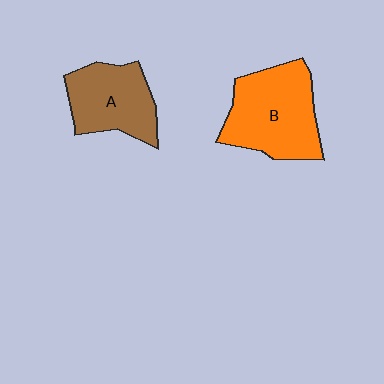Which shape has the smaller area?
Shape A (brown).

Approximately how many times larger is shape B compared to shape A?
Approximately 1.3 times.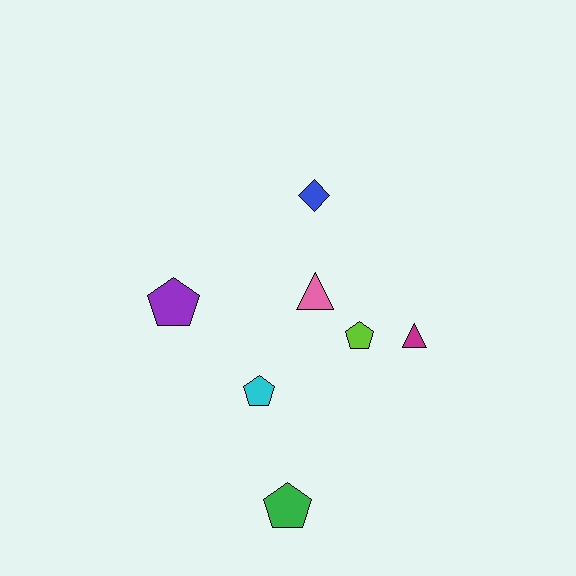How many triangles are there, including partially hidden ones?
There are 2 triangles.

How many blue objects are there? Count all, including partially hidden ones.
There is 1 blue object.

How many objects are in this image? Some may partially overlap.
There are 7 objects.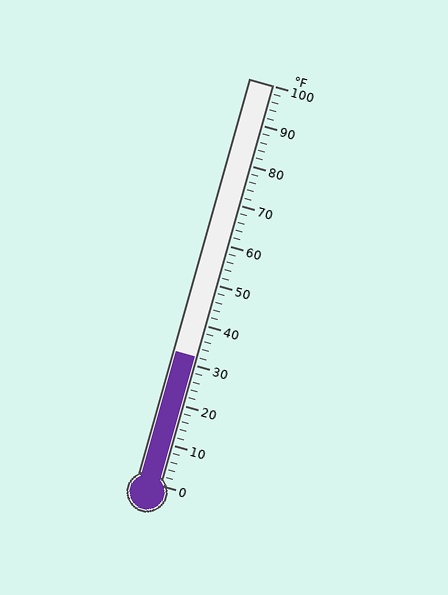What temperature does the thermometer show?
The thermometer shows approximately 32°F.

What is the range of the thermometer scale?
The thermometer scale ranges from 0°F to 100°F.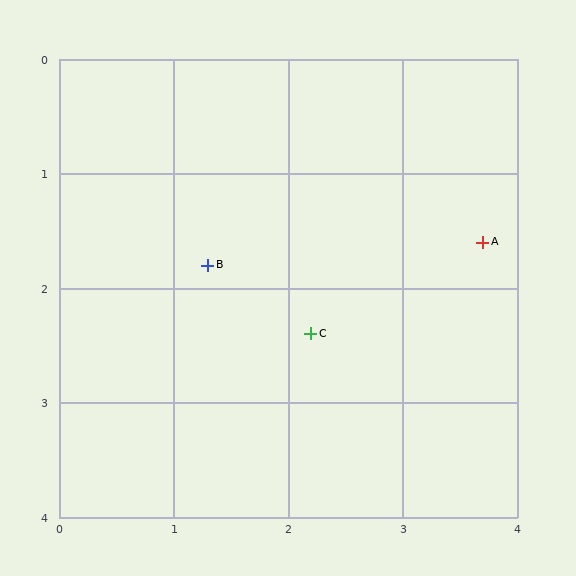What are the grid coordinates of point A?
Point A is at approximately (3.7, 1.6).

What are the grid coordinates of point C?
Point C is at approximately (2.2, 2.4).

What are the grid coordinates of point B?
Point B is at approximately (1.3, 1.8).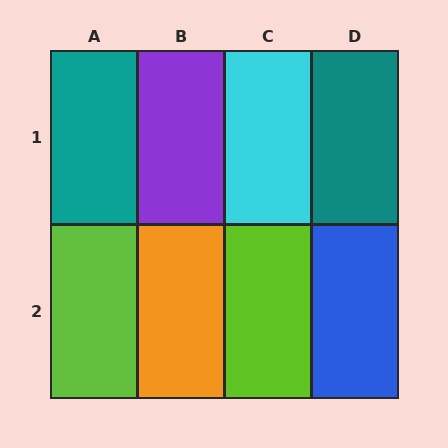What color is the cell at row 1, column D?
Teal.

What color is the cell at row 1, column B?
Purple.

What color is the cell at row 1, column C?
Cyan.